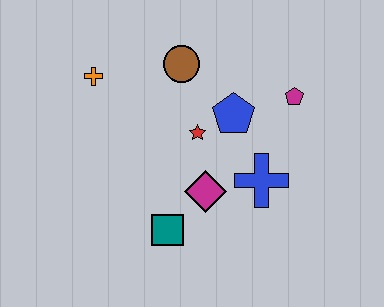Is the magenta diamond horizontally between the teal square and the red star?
No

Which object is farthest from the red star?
The orange cross is farthest from the red star.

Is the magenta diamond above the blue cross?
No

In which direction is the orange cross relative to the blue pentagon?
The orange cross is to the left of the blue pentagon.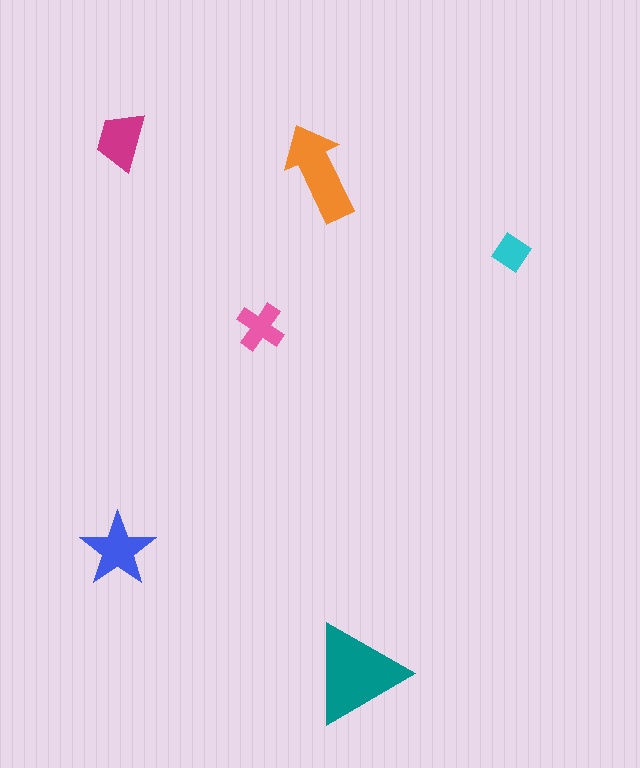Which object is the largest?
The teal triangle.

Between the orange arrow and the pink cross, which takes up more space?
The orange arrow.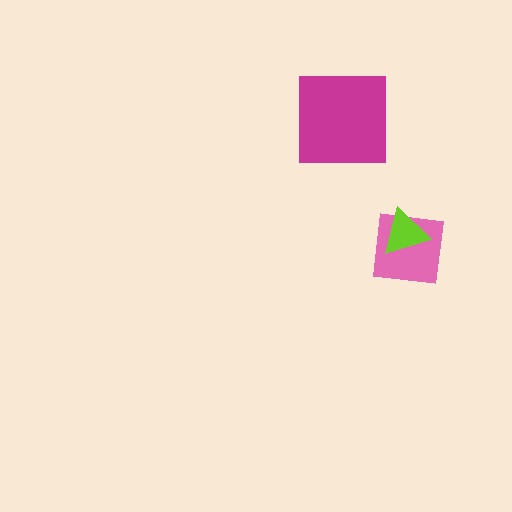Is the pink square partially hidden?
Yes, it is partially covered by another shape.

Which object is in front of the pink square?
The lime triangle is in front of the pink square.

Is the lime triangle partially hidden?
No, no other shape covers it.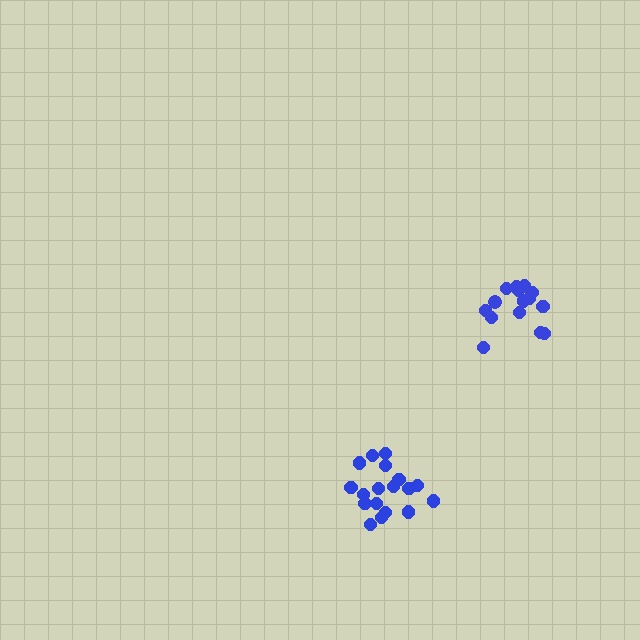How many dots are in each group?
Group 1: 15 dots, Group 2: 18 dots (33 total).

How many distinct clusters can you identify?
There are 2 distinct clusters.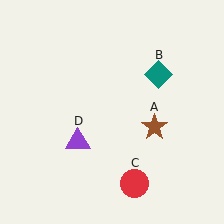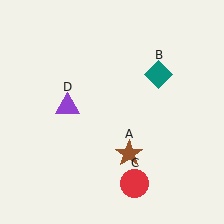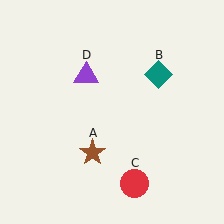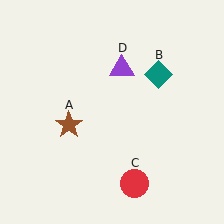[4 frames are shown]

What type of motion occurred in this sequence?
The brown star (object A), purple triangle (object D) rotated clockwise around the center of the scene.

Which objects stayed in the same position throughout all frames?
Teal diamond (object B) and red circle (object C) remained stationary.